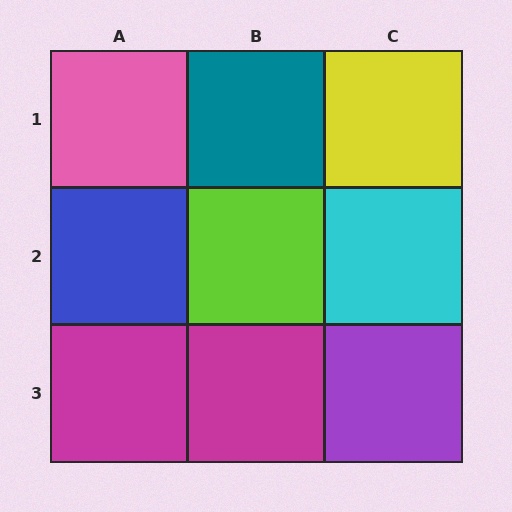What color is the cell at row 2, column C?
Cyan.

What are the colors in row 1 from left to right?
Pink, teal, yellow.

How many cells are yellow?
1 cell is yellow.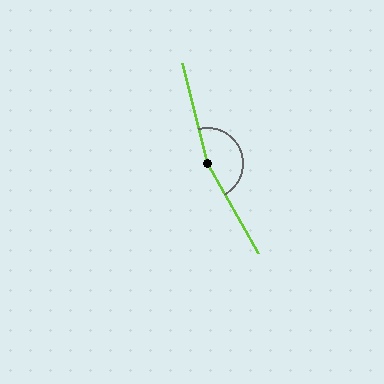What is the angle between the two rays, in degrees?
Approximately 165 degrees.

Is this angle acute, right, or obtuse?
It is obtuse.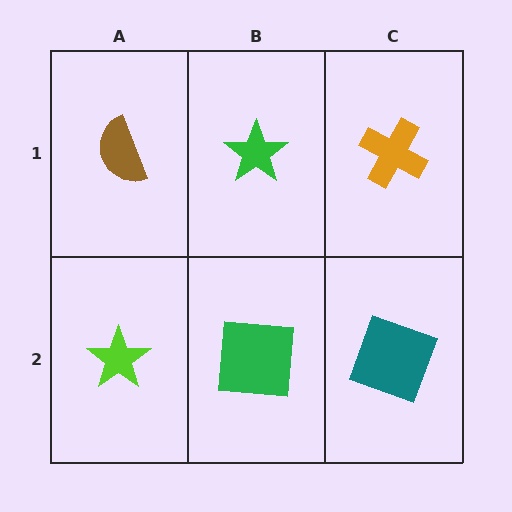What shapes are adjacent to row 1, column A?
A lime star (row 2, column A), a green star (row 1, column B).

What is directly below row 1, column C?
A teal square.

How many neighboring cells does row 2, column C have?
2.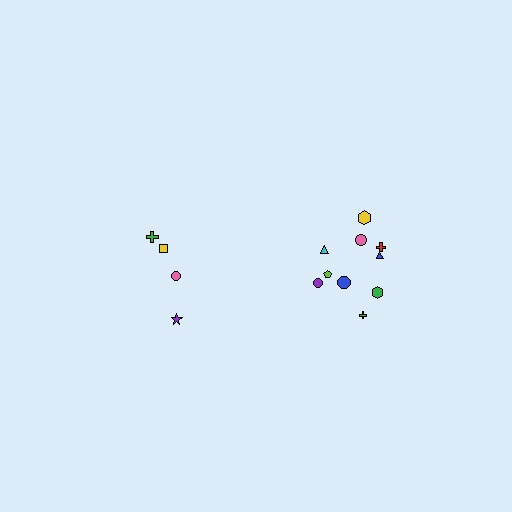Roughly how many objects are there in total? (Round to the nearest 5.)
Roughly 15 objects in total.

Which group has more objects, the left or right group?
The right group.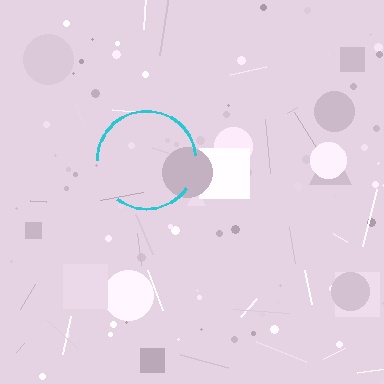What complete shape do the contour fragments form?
The contour fragments form a circle.